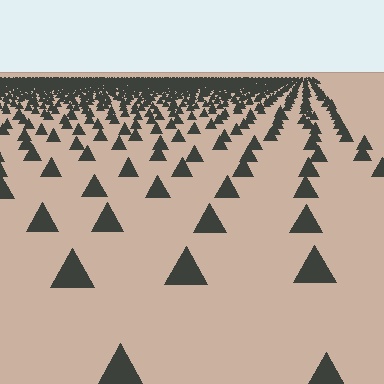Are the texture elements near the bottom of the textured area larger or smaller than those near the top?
Larger. Near the bottom, elements are closer to the viewer and appear at a bigger on-screen size.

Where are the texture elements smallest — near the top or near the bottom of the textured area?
Near the top.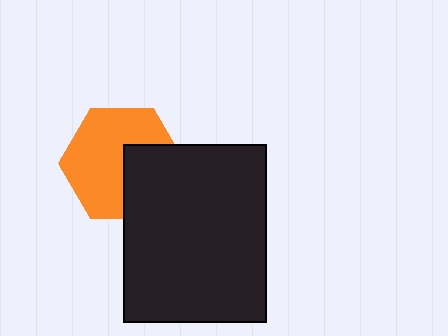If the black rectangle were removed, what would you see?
You would see the complete orange hexagon.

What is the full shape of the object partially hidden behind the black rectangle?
The partially hidden object is an orange hexagon.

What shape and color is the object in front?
The object in front is a black rectangle.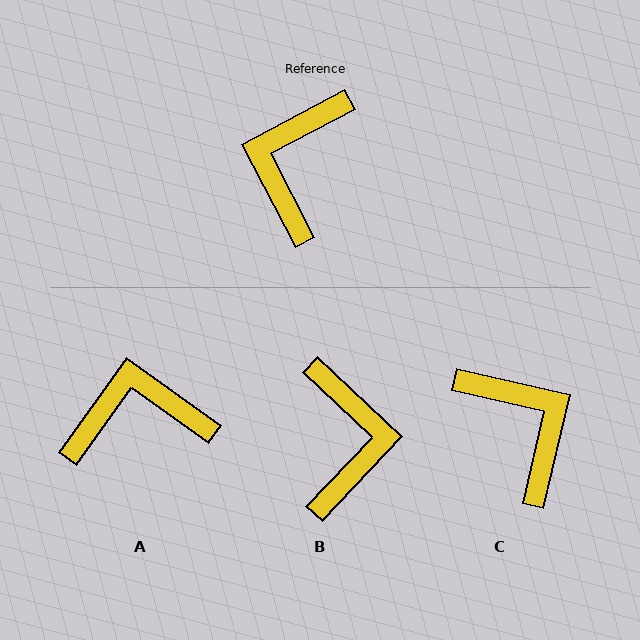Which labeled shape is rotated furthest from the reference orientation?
B, about 161 degrees away.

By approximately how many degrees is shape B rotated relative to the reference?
Approximately 161 degrees clockwise.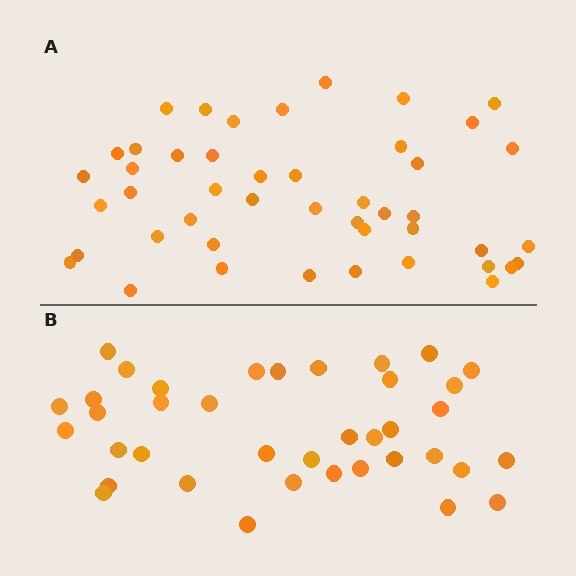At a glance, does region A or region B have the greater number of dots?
Region A (the top region) has more dots.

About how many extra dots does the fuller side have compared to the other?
Region A has roughly 8 or so more dots than region B.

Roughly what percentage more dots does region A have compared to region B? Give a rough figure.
About 20% more.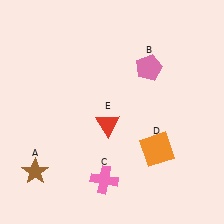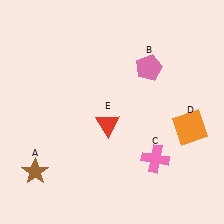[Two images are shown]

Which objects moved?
The objects that moved are: the pink cross (C), the orange square (D).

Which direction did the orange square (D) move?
The orange square (D) moved right.